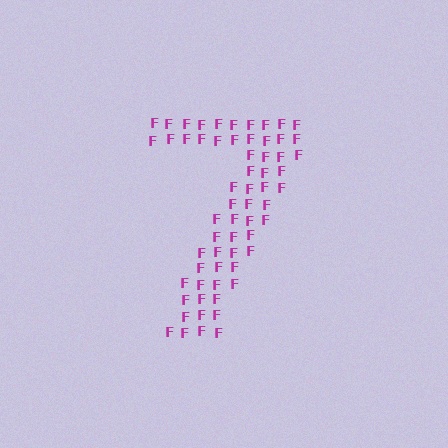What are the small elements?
The small elements are letter F's.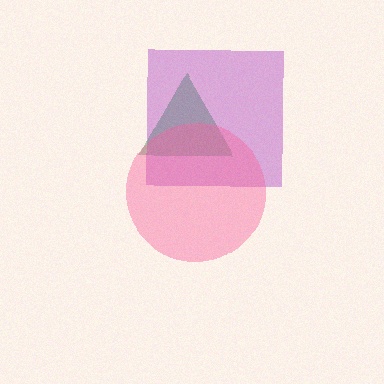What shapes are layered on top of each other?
The layered shapes are: a green triangle, a purple square, a pink circle.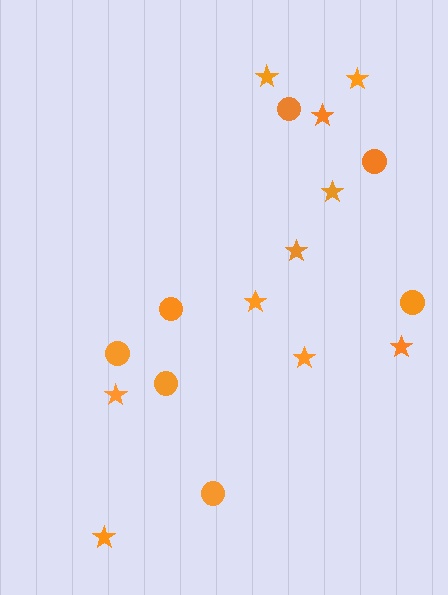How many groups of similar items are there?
There are 2 groups: one group of circles (7) and one group of stars (10).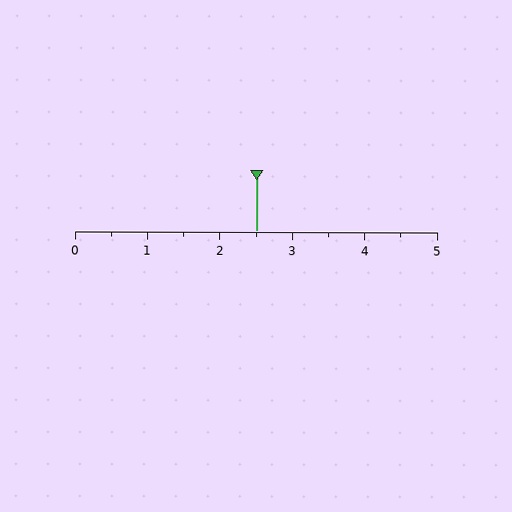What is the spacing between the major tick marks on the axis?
The major ticks are spaced 1 apart.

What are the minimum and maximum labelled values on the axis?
The axis runs from 0 to 5.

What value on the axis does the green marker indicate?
The marker indicates approximately 2.5.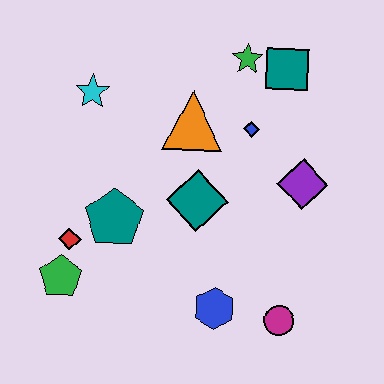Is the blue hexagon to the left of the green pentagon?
No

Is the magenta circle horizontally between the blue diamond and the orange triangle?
No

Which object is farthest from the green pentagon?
The teal square is farthest from the green pentagon.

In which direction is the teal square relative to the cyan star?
The teal square is to the right of the cyan star.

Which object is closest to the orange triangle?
The blue diamond is closest to the orange triangle.